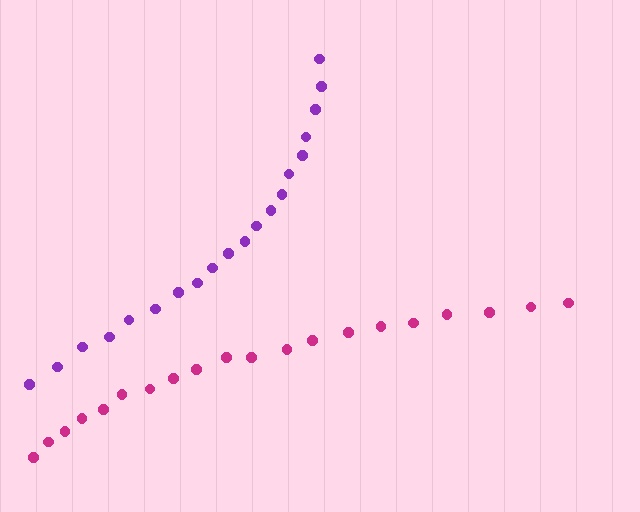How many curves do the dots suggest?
There are 2 distinct paths.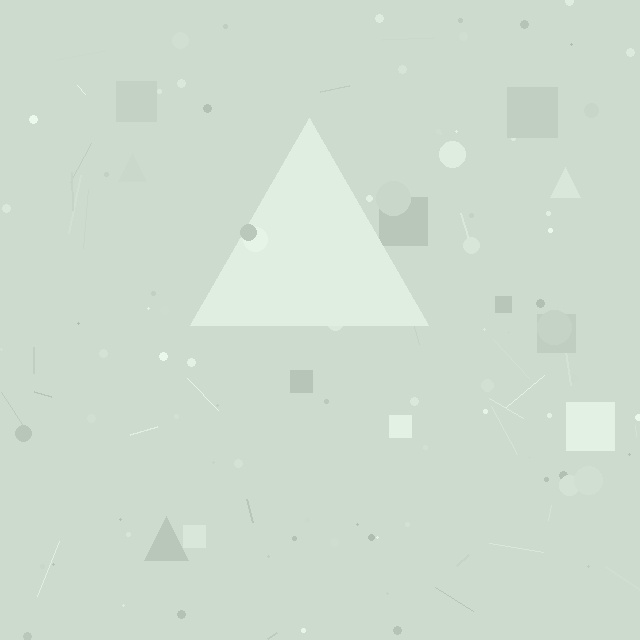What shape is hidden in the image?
A triangle is hidden in the image.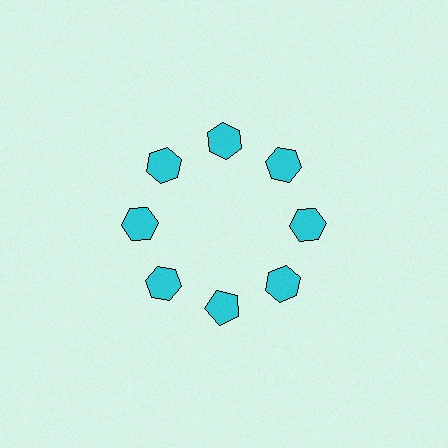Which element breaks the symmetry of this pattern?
The cyan pentagon at roughly the 6 o'clock position breaks the symmetry. All other shapes are cyan hexagons.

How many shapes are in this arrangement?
There are 8 shapes arranged in a ring pattern.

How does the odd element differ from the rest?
It has a different shape: pentagon instead of hexagon.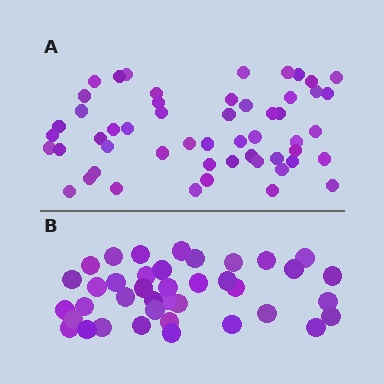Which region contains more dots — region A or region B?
Region A (the top region) has more dots.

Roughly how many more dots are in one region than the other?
Region A has approximately 15 more dots than region B.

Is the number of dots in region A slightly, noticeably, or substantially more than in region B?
Region A has noticeably more, but not dramatically so. The ratio is roughly 1.4 to 1.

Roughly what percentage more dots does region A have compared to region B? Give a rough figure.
About 35% more.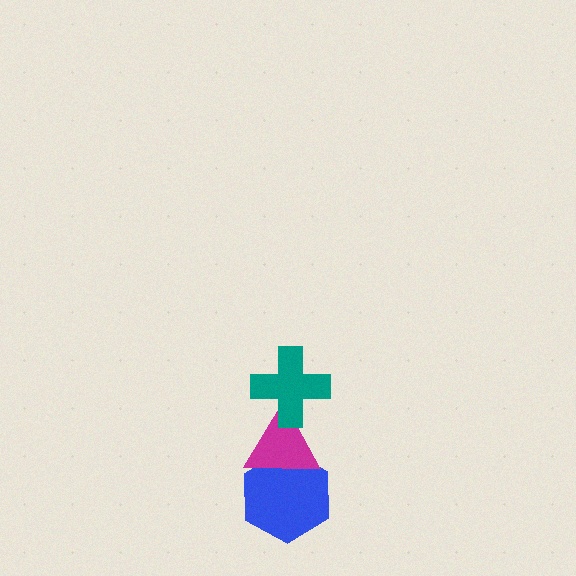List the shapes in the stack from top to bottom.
From top to bottom: the teal cross, the magenta triangle, the blue hexagon.